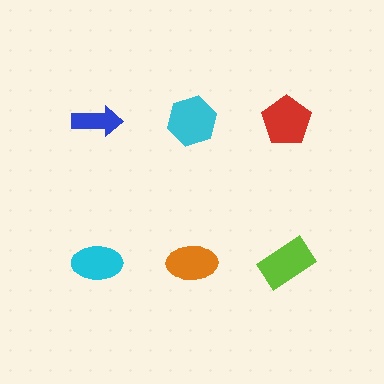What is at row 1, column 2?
A cyan hexagon.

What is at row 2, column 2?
An orange ellipse.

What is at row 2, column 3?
A lime rectangle.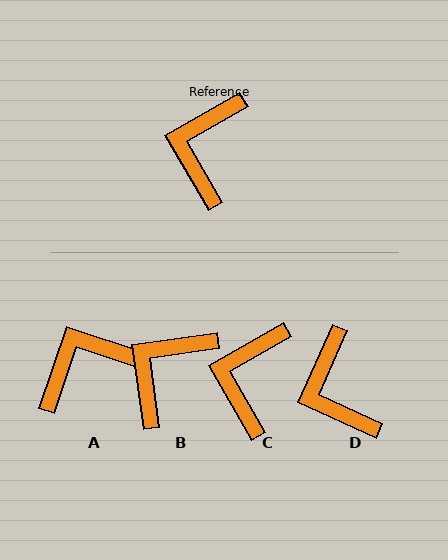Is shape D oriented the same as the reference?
No, it is off by about 36 degrees.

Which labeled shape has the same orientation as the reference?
C.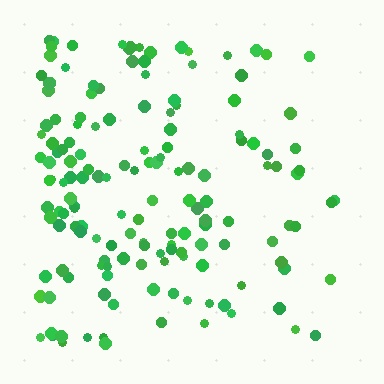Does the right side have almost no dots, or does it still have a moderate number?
Still a moderate number, just noticeably fewer than the left.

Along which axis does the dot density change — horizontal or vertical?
Horizontal.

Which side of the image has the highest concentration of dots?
The left.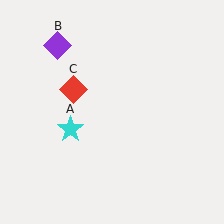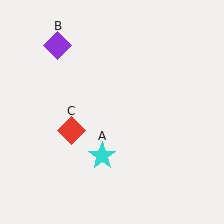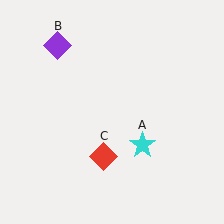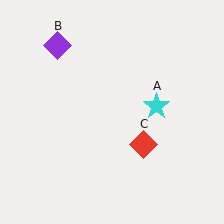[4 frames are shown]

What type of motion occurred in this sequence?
The cyan star (object A), red diamond (object C) rotated counterclockwise around the center of the scene.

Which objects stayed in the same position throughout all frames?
Purple diamond (object B) remained stationary.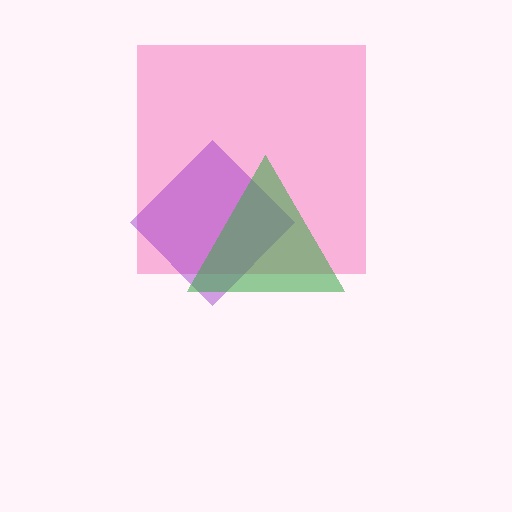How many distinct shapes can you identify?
There are 3 distinct shapes: a pink square, a purple diamond, a green triangle.